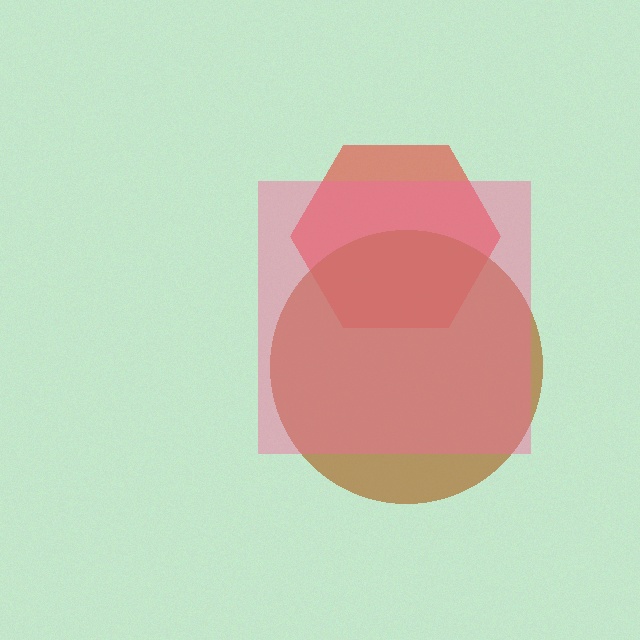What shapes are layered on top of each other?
The layered shapes are: a red hexagon, a brown circle, a pink square.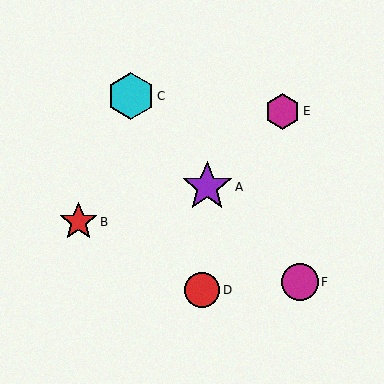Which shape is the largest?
The purple star (labeled A) is the largest.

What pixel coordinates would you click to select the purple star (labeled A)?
Click at (207, 187) to select the purple star A.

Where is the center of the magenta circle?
The center of the magenta circle is at (300, 282).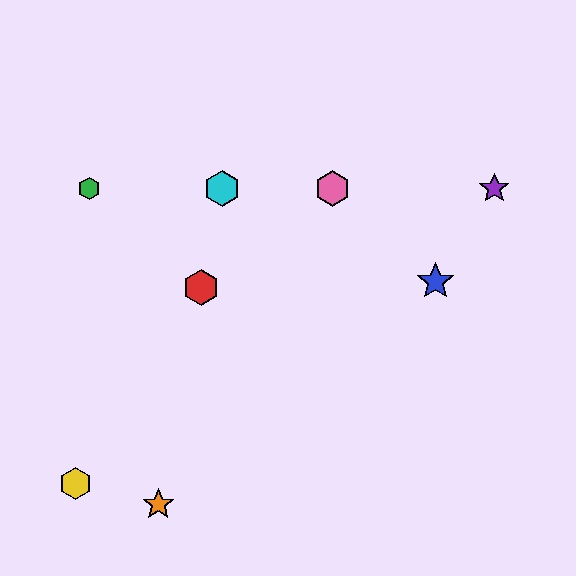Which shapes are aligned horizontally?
The green hexagon, the purple star, the cyan hexagon, the pink hexagon are aligned horizontally.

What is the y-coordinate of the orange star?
The orange star is at y≈504.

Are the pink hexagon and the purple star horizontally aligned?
Yes, both are at y≈188.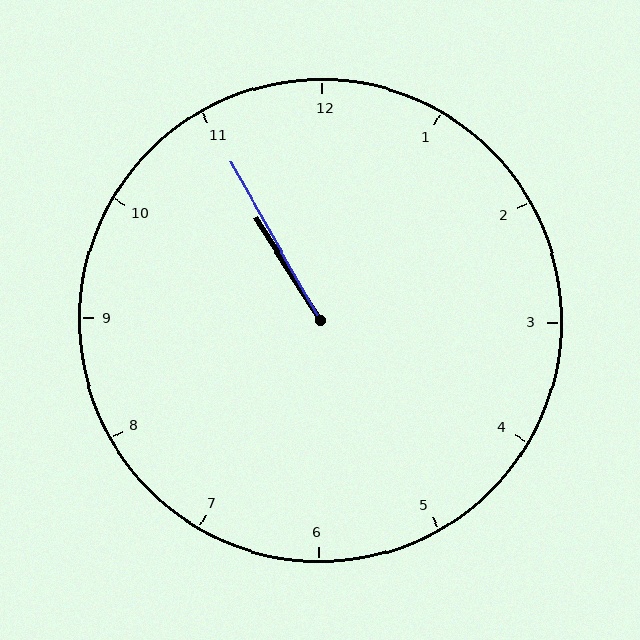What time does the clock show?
10:55.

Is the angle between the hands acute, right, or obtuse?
It is acute.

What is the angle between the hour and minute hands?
Approximately 2 degrees.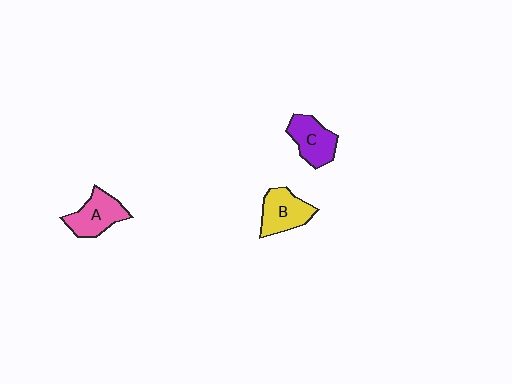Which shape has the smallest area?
Shape C (purple).